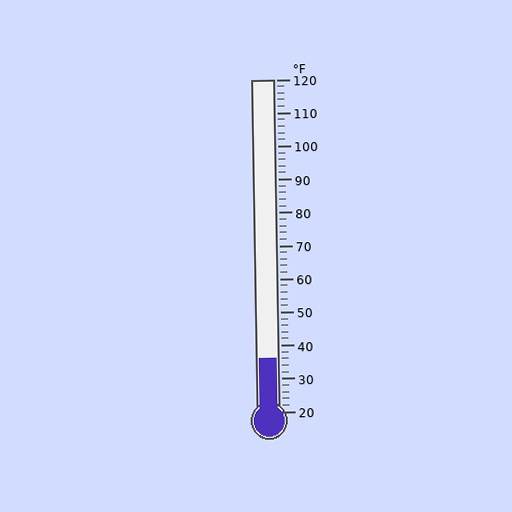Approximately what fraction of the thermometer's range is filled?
The thermometer is filled to approximately 15% of its range.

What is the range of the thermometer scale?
The thermometer scale ranges from 20°F to 120°F.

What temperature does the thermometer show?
The thermometer shows approximately 36°F.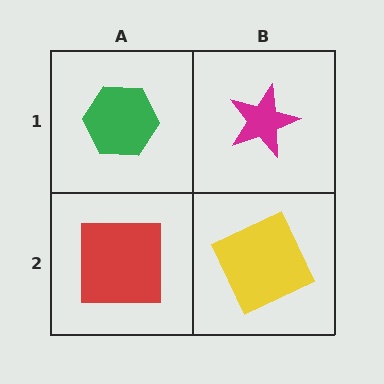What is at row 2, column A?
A red square.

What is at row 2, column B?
A yellow square.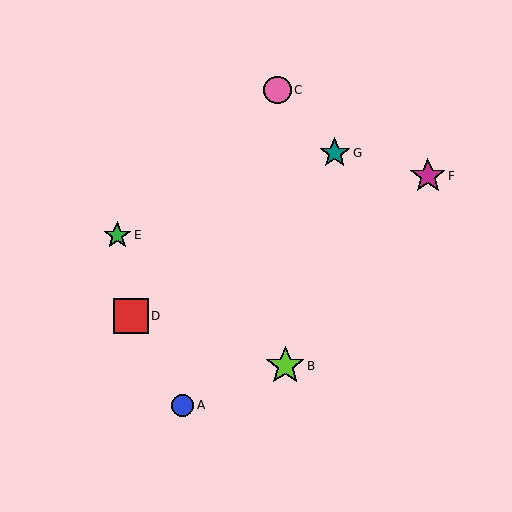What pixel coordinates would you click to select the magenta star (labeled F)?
Click at (428, 176) to select the magenta star F.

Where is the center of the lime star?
The center of the lime star is at (285, 366).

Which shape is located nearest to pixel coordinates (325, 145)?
The teal star (labeled G) at (335, 153) is nearest to that location.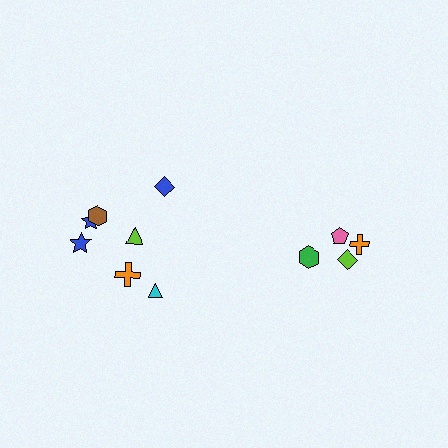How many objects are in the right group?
There are 4 objects.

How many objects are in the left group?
There are 7 objects.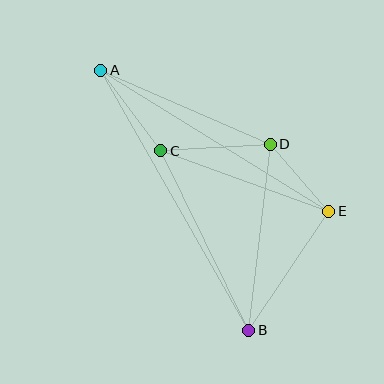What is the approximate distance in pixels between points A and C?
The distance between A and C is approximately 101 pixels.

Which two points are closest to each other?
Points D and E are closest to each other.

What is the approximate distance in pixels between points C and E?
The distance between C and E is approximately 178 pixels.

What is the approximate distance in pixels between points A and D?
The distance between A and D is approximately 185 pixels.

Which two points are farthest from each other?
Points A and B are farthest from each other.